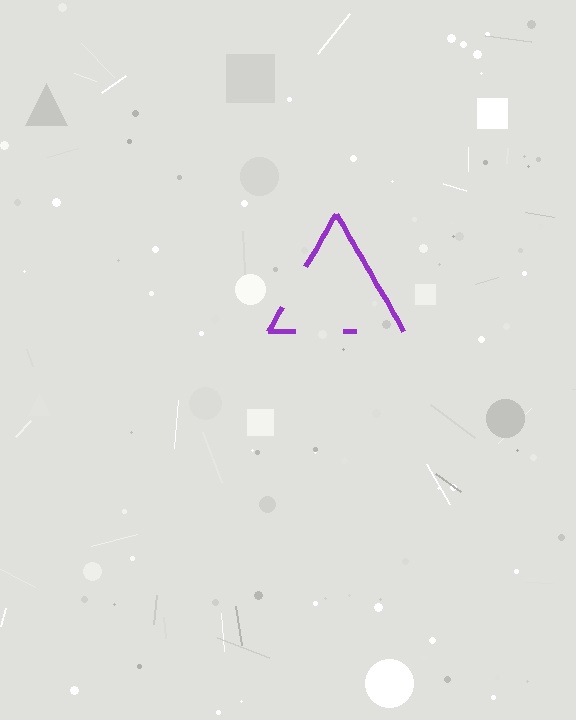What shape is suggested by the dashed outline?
The dashed outline suggests a triangle.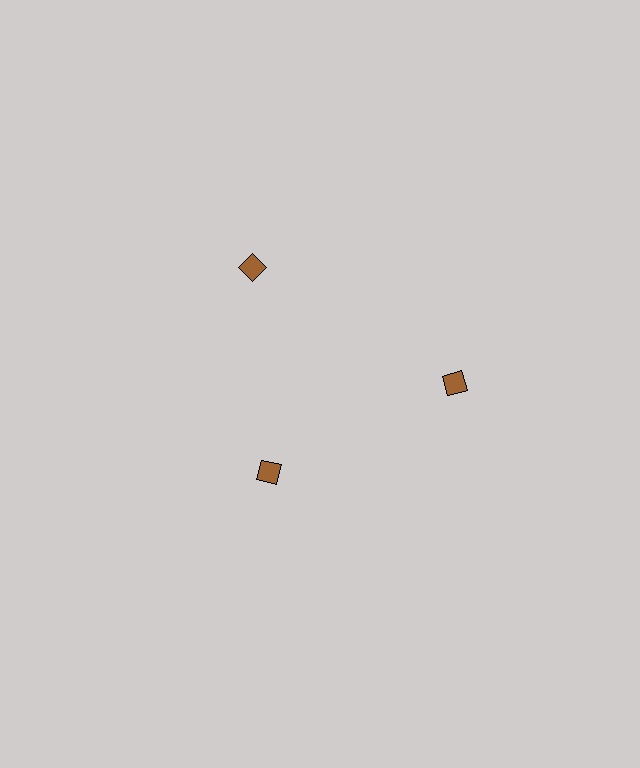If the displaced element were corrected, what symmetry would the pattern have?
It would have 3-fold rotational symmetry — the pattern would map onto itself every 120 degrees.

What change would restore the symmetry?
The symmetry would be restored by moving it outward, back onto the ring so that all 3 squares sit at equal angles and equal distance from the center.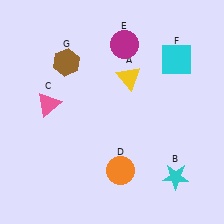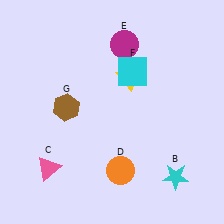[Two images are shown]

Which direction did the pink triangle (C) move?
The pink triangle (C) moved down.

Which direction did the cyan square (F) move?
The cyan square (F) moved left.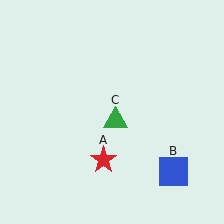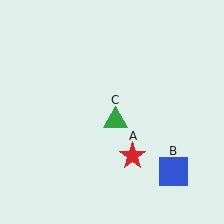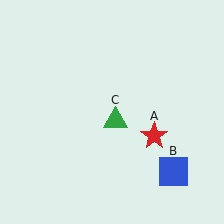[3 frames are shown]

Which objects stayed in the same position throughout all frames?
Blue square (object B) and green triangle (object C) remained stationary.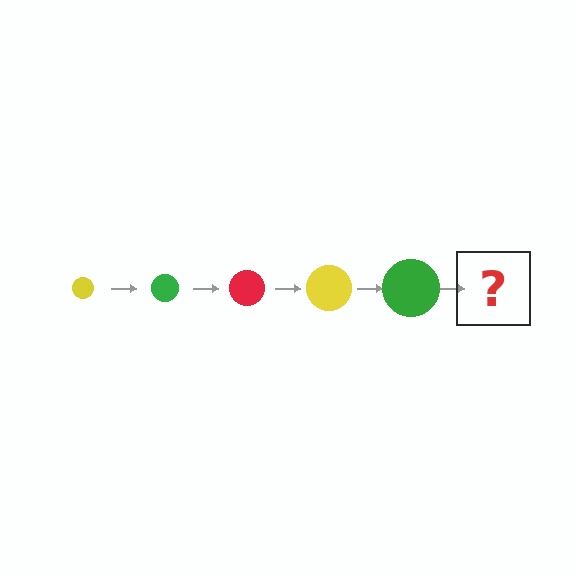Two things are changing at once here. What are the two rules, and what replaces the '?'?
The two rules are that the circle grows larger each step and the color cycles through yellow, green, and red. The '?' should be a red circle, larger than the previous one.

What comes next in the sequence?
The next element should be a red circle, larger than the previous one.